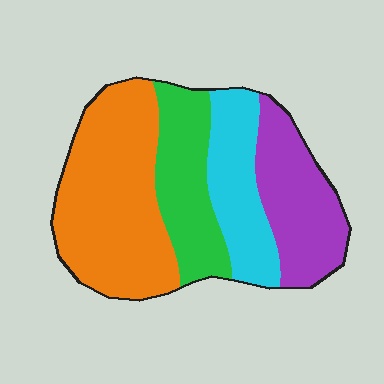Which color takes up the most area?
Orange, at roughly 40%.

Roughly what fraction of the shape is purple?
Purple covers 22% of the shape.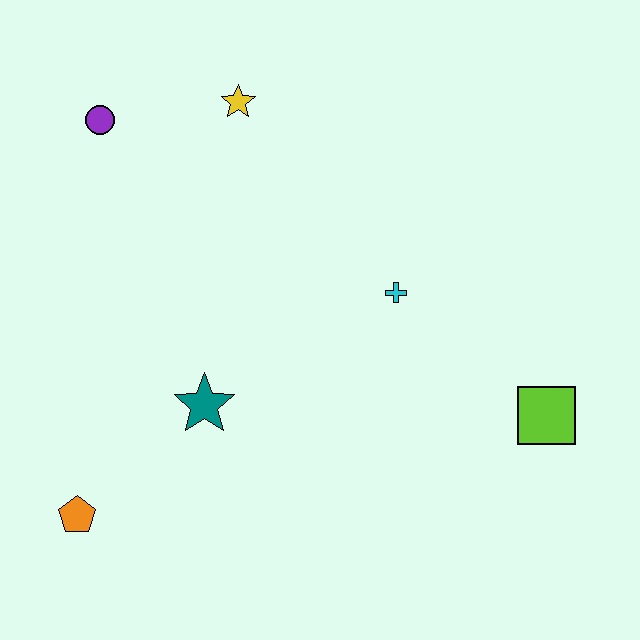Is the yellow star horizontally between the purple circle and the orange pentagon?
No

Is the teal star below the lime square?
No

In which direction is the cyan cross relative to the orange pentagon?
The cyan cross is to the right of the orange pentagon.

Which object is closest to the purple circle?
The yellow star is closest to the purple circle.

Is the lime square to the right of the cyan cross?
Yes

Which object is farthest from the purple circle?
The lime square is farthest from the purple circle.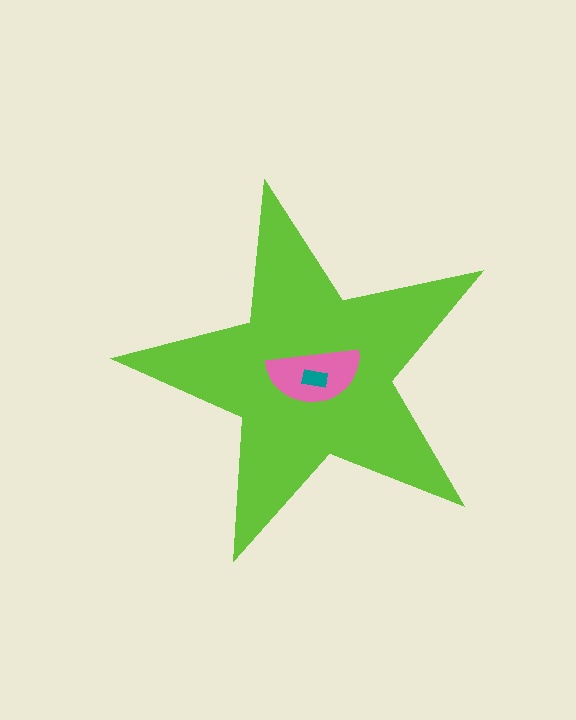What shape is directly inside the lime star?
The pink semicircle.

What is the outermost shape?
The lime star.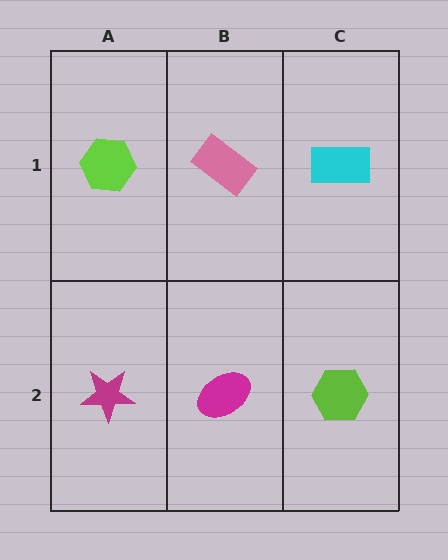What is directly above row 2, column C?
A cyan rectangle.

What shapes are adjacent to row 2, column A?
A lime hexagon (row 1, column A), a magenta ellipse (row 2, column B).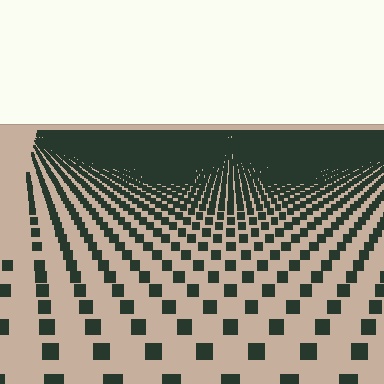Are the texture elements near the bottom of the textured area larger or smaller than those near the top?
Larger. Near the bottom, elements are closer to the viewer and appear at a bigger on-screen size.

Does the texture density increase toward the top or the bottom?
Density increases toward the top.